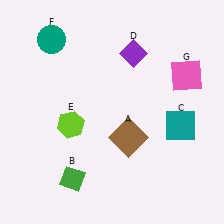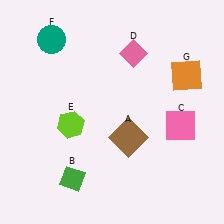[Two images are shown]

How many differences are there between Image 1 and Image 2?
There are 3 differences between the two images.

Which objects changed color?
C changed from teal to pink. D changed from purple to pink. G changed from pink to orange.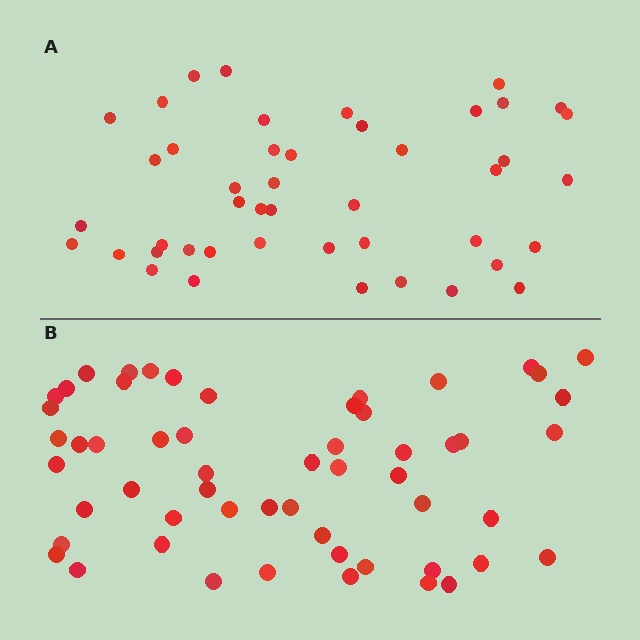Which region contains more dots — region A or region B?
Region B (the bottom region) has more dots.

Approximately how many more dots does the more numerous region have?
Region B has roughly 12 or so more dots than region A.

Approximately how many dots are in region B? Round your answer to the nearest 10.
About 60 dots. (The exact count is 56, which rounds to 60.)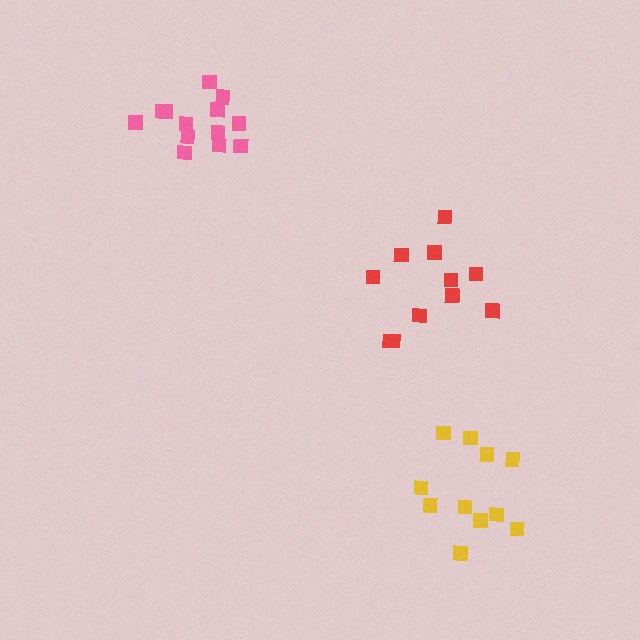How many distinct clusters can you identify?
There are 3 distinct clusters.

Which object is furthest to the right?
The yellow cluster is rightmost.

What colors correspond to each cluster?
The clusters are colored: red, yellow, pink.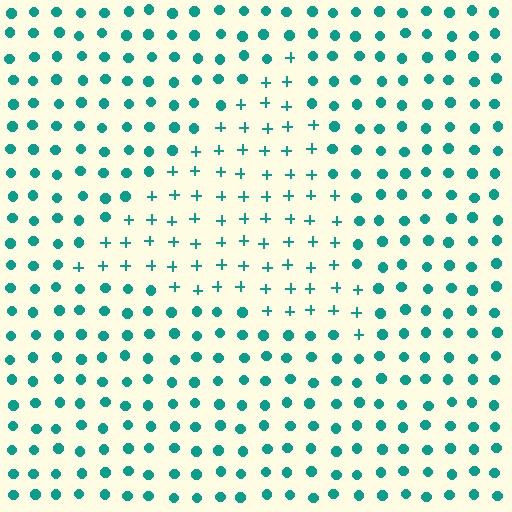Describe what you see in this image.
The image is filled with small teal elements arranged in a uniform grid. A triangle-shaped region contains plus signs, while the surrounding area contains circles. The boundary is defined purely by the change in element shape.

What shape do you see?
I see a triangle.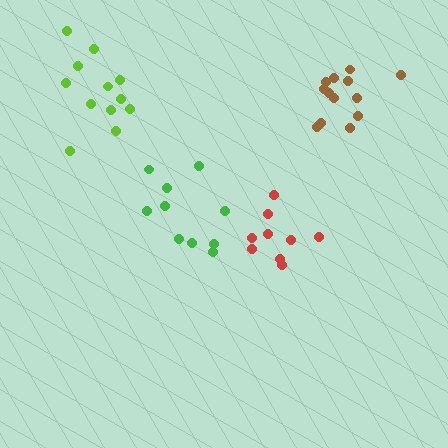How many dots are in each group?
Group 1: 9 dots, Group 2: 10 dots, Group 3: 13 dots, Group 4: 12 dots (44 total).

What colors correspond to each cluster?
The clusters are colored: red, green, brown, lime.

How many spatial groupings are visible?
There are 4 spatial groupings.